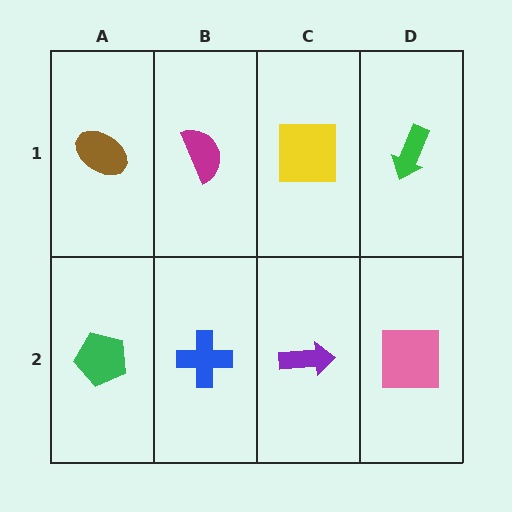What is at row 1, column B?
A magenta semicircle.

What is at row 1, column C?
A yellow square.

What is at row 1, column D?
A green arrow.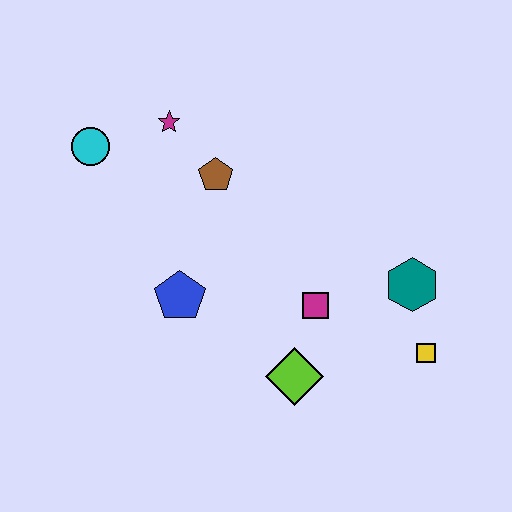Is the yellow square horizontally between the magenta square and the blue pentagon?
No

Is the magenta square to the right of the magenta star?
Yes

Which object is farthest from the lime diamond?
The cyan circle is farthest from the lime diamond.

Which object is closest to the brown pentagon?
The magenta star is closest to the brown pentagon.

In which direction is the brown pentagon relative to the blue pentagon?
The brown pentagon is above the blue pentagon.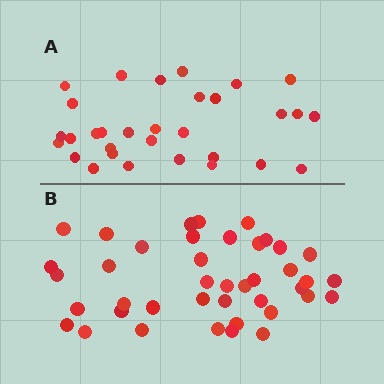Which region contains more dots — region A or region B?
Region B (the bottom region) has more dots.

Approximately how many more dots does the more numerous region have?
Region B has roughly 10 or so more dots than region A.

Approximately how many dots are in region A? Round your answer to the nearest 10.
About 30 dots. (The exact count is 31, which rounds to 30.)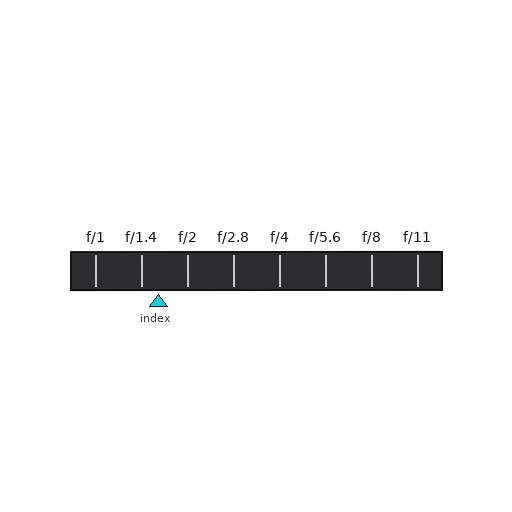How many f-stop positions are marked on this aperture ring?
There are 8 f-stop positions marked.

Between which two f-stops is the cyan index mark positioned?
The index mark is between f/1.4 and f/2.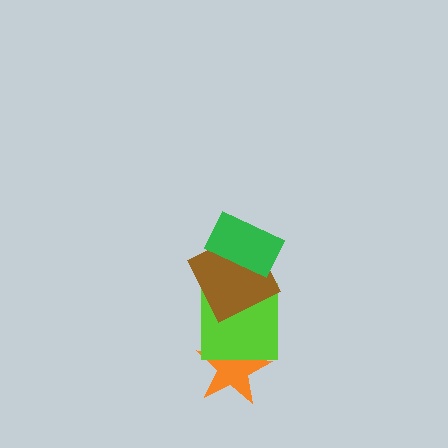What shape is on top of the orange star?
The lime square is on top of the orange star.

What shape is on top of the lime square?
The brown square is on top of the lime square.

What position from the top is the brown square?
The brown square is 2nd from the top.